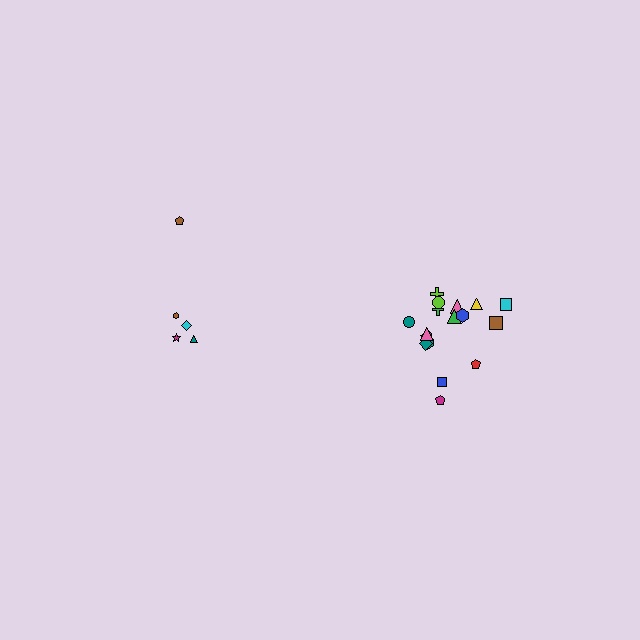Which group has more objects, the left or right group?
The right group.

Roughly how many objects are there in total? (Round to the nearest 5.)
Roughly 25 objects in total.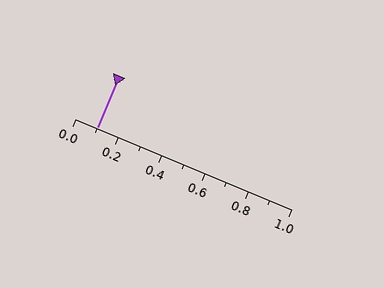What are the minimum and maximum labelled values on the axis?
The axis runs from 0.0 to 1.0.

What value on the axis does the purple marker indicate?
The marker indicates approximately 0.1.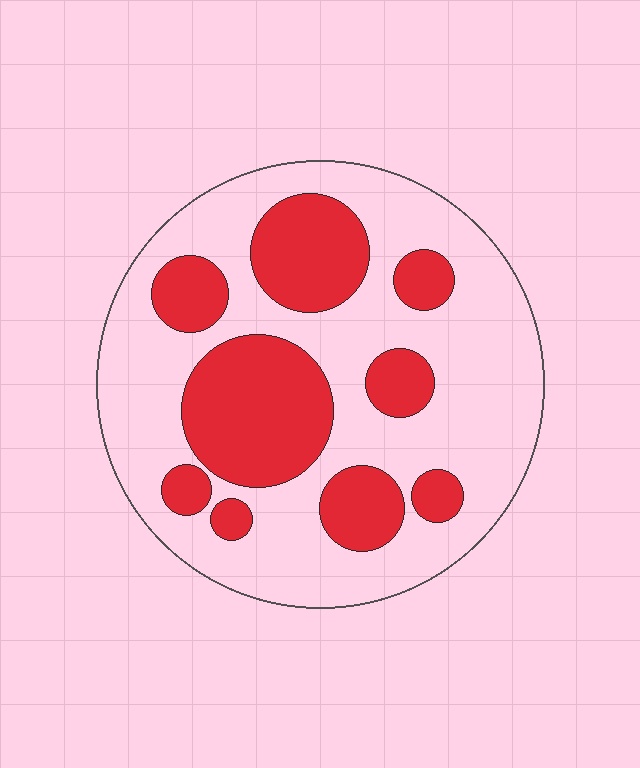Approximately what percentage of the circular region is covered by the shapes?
Approximately 35%.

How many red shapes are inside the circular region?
9.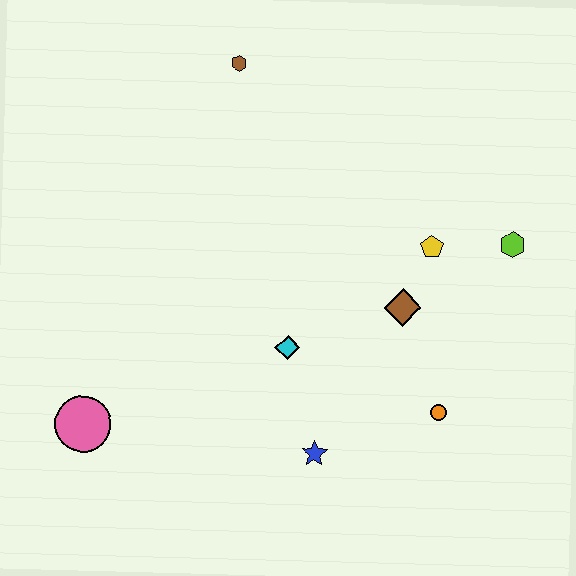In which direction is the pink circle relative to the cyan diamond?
The pink circle is to the left of the cyan diamond.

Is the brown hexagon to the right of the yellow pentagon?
No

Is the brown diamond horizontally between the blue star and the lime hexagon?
Yes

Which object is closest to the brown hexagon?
The yellow pentagon is closest to the brown hexagon.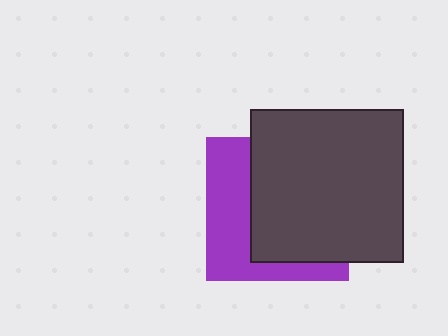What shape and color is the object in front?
The object in front is a dark gray square.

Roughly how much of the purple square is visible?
A small part of it is visible (roughly 39%).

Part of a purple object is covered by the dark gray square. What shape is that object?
It is a square.